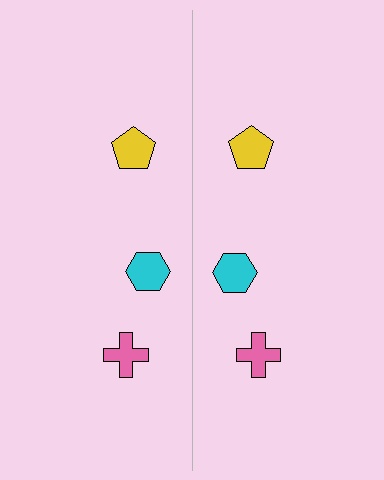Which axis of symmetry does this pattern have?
The pattern has a vertical axis of symmetry running through the center of the image.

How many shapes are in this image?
There are 6 shapes in this image.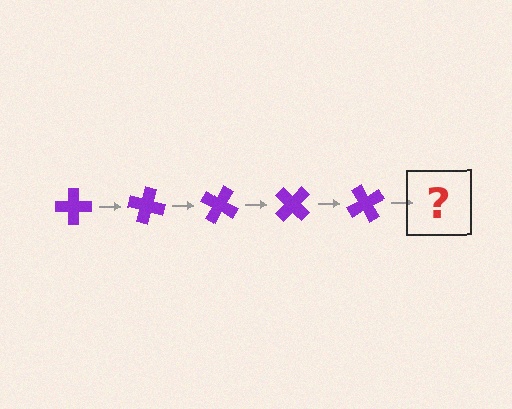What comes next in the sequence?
The next element should be a purple cross rotated 75 degrees.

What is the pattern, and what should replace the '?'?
The pattern is that the cross rotates 15 degrees each step. The '?' should be a purple cross rotated 75 degrees.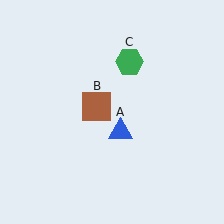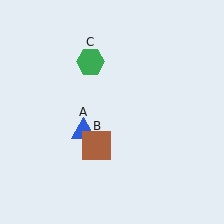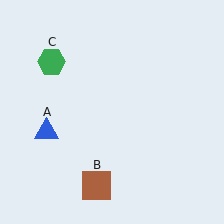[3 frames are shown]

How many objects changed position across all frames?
3 objects changed position: blue triangle (object A), brown square (object B), green hexagon (object C).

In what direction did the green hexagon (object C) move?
The green hexagon (object C) moved left.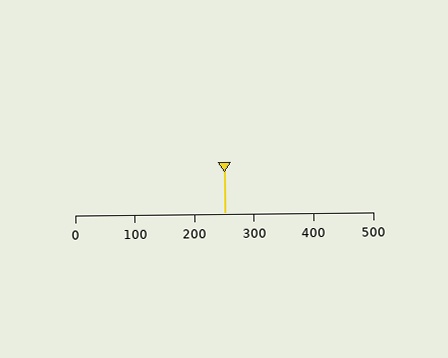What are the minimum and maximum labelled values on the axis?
The axis runs from 0 to 500.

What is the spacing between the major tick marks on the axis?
The major ticks are spaced 100 apart.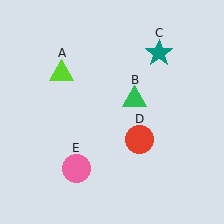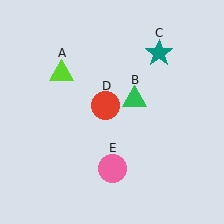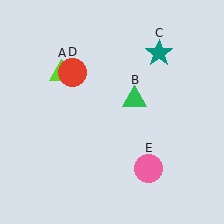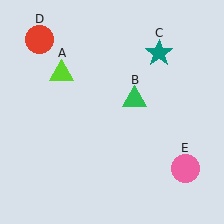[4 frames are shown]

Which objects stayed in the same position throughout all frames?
Lime triangle (object A) and green triangle (object B) and teal star (object C) remained stationary.